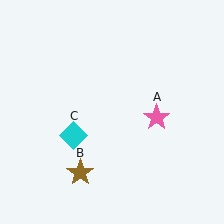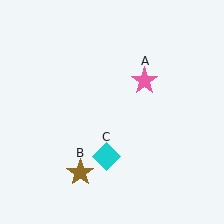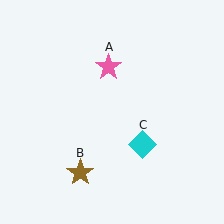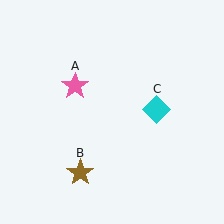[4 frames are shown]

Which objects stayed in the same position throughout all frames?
Brown star (object B) remained stationary.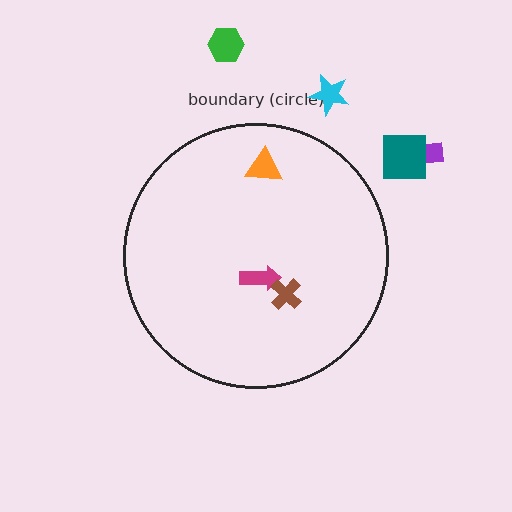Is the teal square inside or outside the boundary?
Outside.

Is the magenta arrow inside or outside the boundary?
Inside.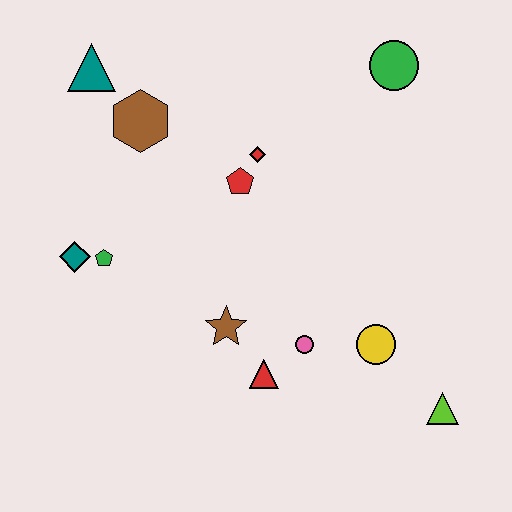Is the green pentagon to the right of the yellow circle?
No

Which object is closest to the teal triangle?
The brown hexagon is closest to the teal triangle.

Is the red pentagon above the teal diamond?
Yes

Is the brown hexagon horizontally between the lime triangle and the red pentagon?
No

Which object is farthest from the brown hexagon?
The lime triangle is farthest from the brown hexagon.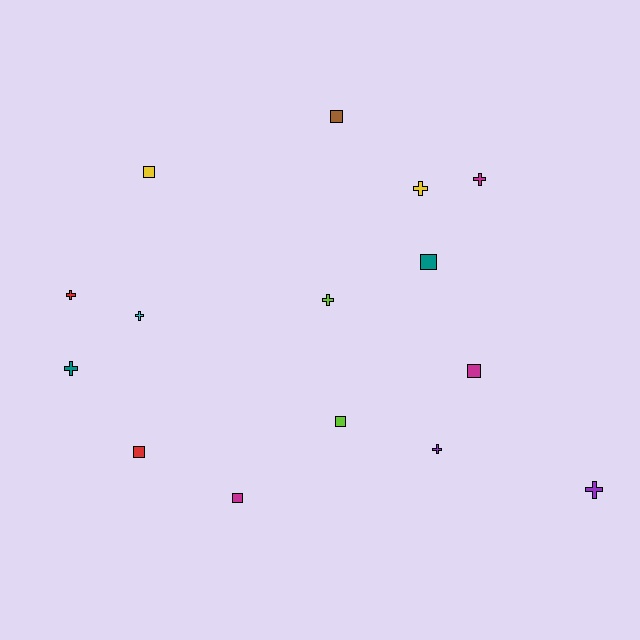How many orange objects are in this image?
There are no orange objects.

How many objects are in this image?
There are 15 objects.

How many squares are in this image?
There are 7 squares.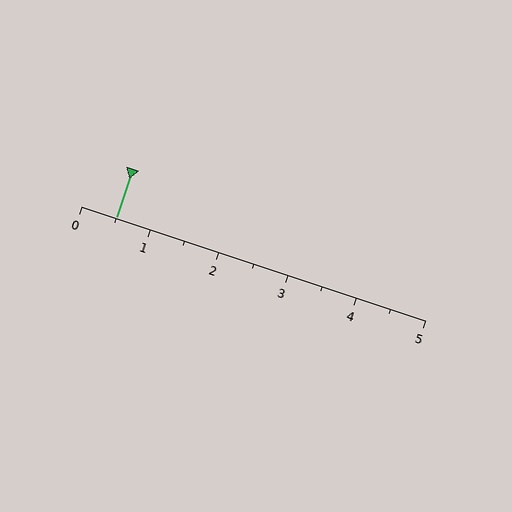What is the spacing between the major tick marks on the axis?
The major ticks are spaced 1 apart.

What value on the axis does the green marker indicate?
The marker indicates approximately 0.5.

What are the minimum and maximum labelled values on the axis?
The axis runs from 0 to 5.